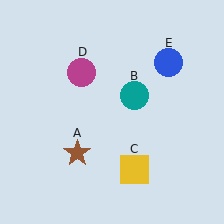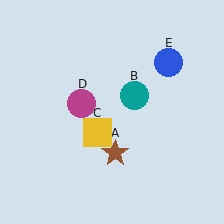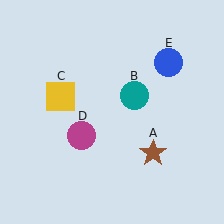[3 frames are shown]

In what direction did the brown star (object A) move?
The brown star (object A) moved right.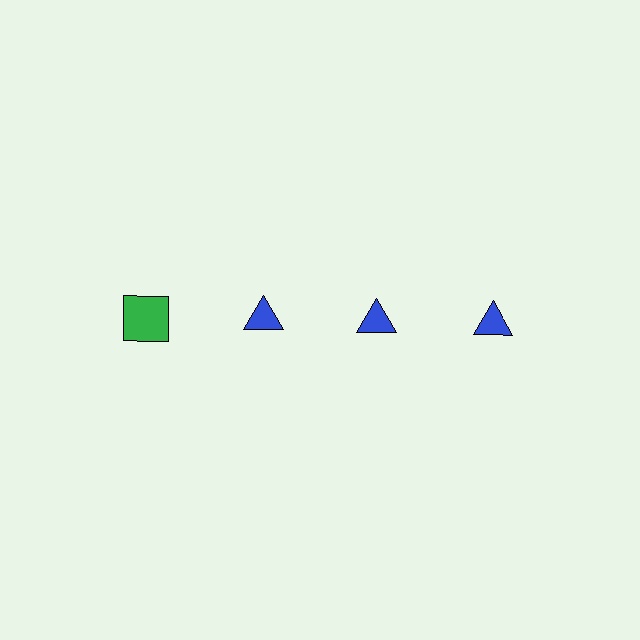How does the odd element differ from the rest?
It differs in both color (green instead of blue) and shape (square instead of triangle).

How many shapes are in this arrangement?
There are 4 shapes arranged in a grid pattern.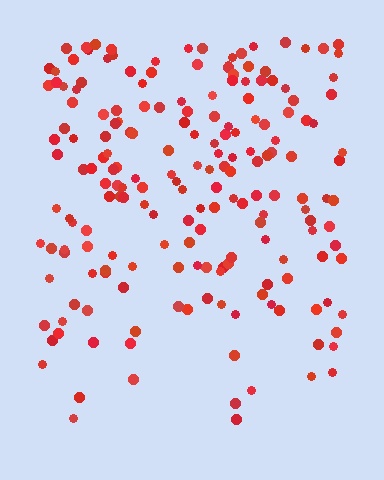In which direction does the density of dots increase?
From bottom to top, with the top side densest.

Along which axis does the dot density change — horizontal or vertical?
Vertical.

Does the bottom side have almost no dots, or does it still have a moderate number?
Still a moderate number, just noticeably fewer than the top.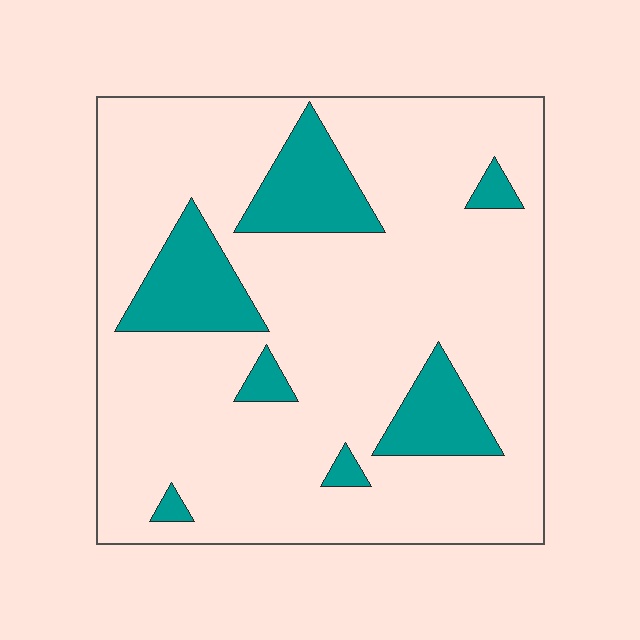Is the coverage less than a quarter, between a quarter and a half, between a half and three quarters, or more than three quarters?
Less than a quarter.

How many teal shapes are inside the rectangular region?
7.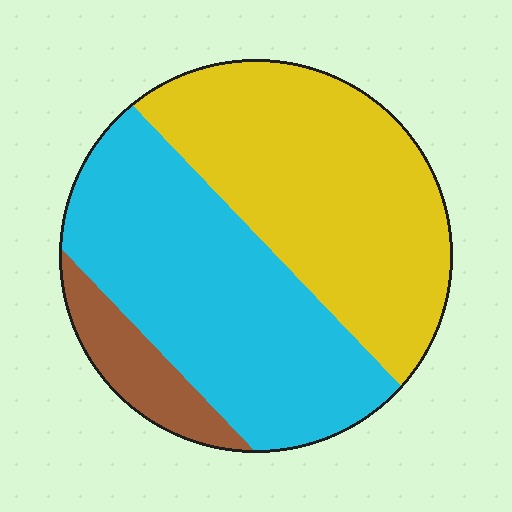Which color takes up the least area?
Brown, at roughly 10%.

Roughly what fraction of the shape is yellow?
Yellow covers roughly 45% of the shape.